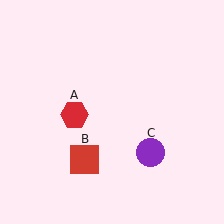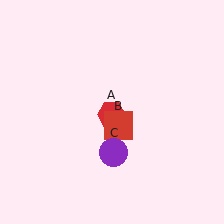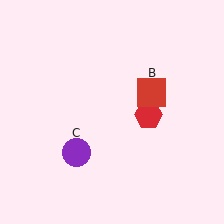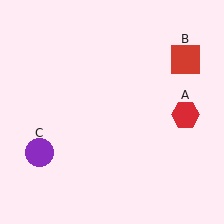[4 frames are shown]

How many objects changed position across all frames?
3 objects changed position: red hexagon (object A), red square (object B), purple circle (object C).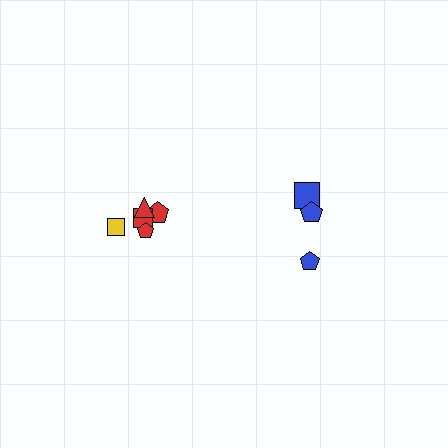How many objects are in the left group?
There are 5 objects.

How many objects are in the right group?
There are 3 objects.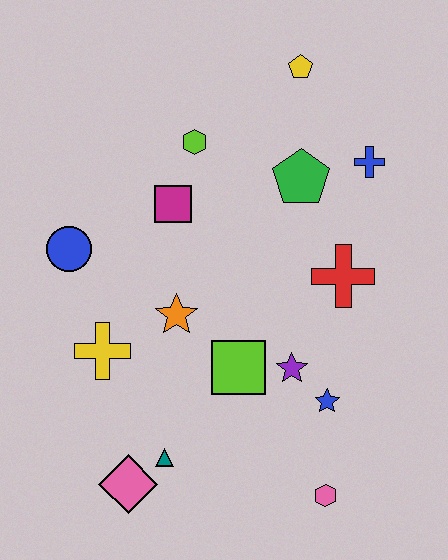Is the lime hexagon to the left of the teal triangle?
No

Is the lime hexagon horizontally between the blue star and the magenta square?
Yes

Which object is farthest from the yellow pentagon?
The pink diamond is farthest from the yellow pentagon.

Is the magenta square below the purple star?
No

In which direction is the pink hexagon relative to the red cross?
The pink hexagon is below the red cross.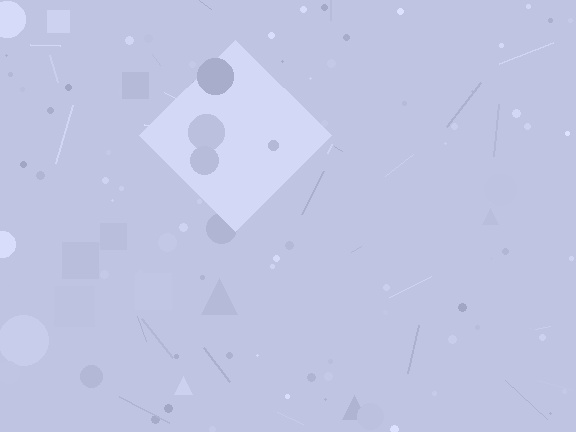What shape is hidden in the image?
A diamond is hidden in the image.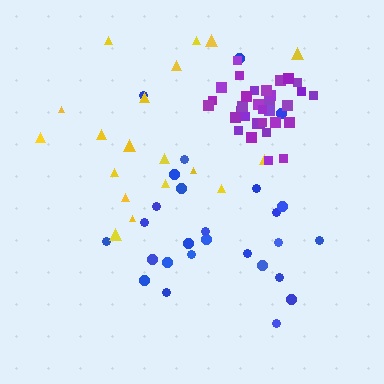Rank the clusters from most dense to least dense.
purple, blue, yellow.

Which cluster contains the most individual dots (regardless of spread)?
Purple (33).